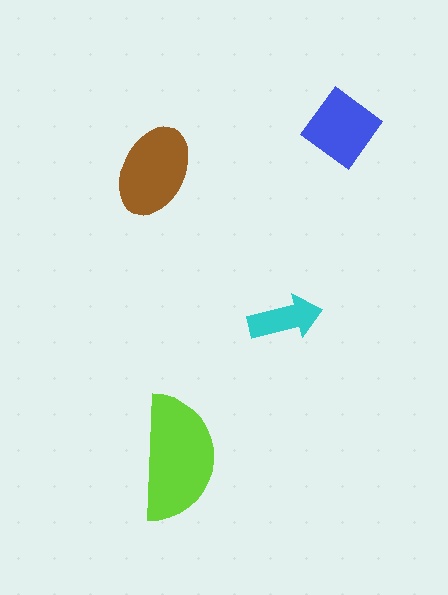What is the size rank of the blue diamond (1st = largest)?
3rd.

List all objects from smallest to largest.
The cyan arrow, the blue diamond, the brown ellipse, the lime semicircle.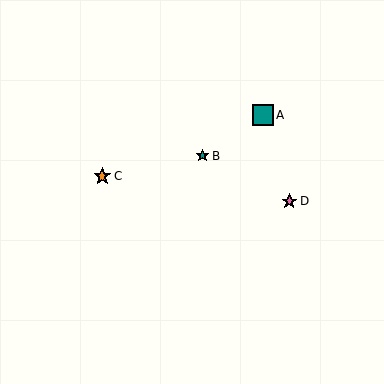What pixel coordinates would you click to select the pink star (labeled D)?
Click at (289, 201) to select the pink star D.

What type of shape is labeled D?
Shape D is a pink star.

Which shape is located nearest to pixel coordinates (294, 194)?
The pink star (labeled D) at (289, 201) is nearest to that location.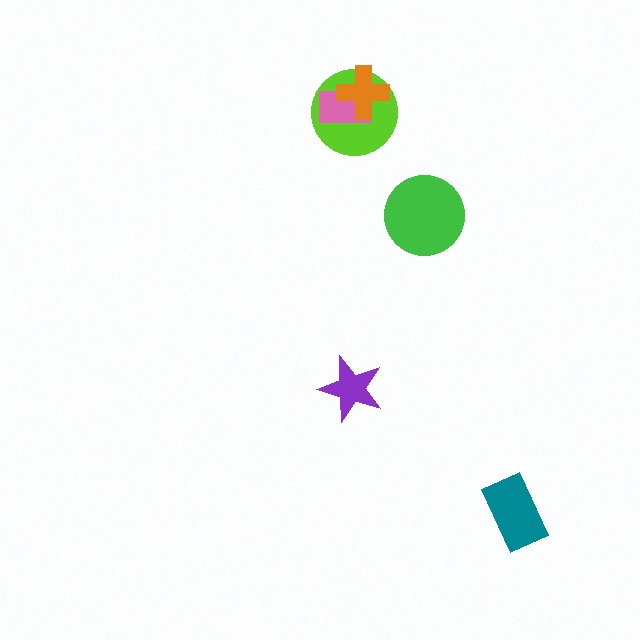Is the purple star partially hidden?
No, no other shape covers it.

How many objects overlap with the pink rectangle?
2 objects overlap with the pink rectangle.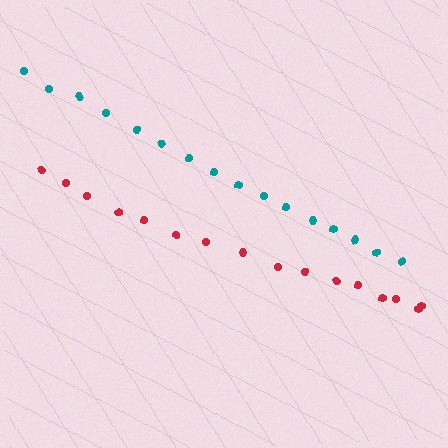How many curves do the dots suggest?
There are 2 distinct paths.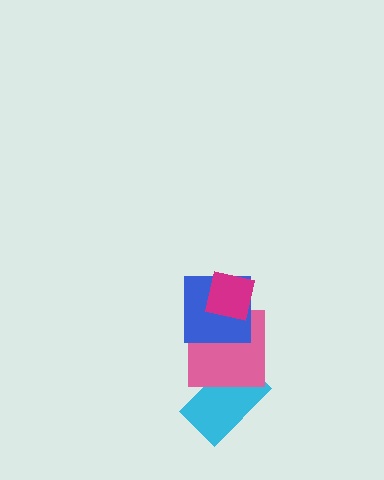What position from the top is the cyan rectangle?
The cyan rectangle is 4th from the top.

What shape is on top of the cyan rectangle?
The pink square is on top of the cyan rectangle.